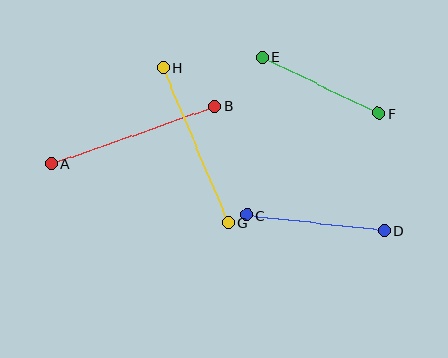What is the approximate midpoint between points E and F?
The midpoint is at approximately (320, 85) pixels.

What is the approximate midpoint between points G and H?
The midpoint is at approximately (196, 145) pixels.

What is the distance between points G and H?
The distance is approximately 168 pixels.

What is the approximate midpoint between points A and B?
The midpoint is at approximately (133, 135) pixels.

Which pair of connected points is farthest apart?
Points A and B are farthest apart.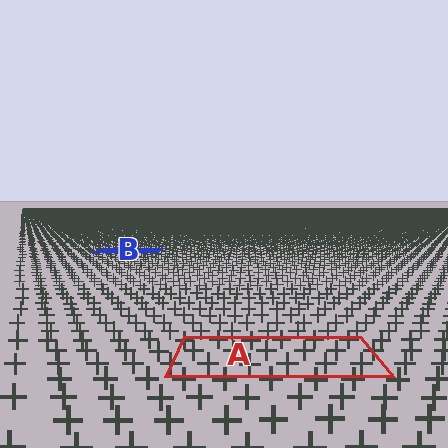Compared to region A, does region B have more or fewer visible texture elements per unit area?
Region B has more texture elements per unit area — they are packed more densely because it is farther away.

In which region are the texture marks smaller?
The texture marks are smaller in region B, because it is farther away.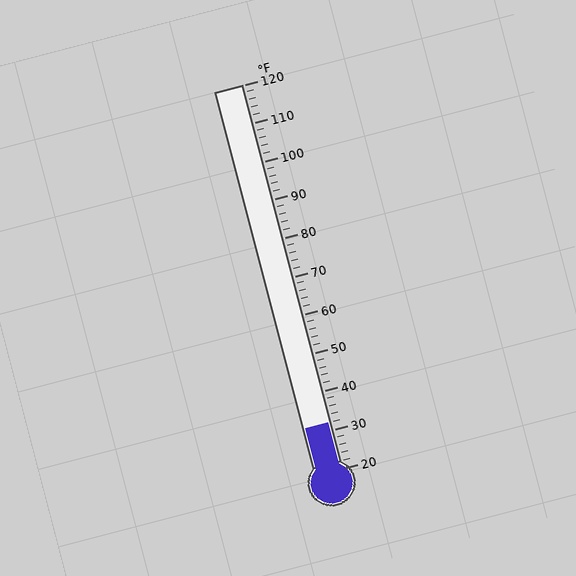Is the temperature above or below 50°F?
The temperature is below 50°F.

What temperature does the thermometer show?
The thermometer shows approximately 32°F.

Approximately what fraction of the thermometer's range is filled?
The thermometer is filled to approximately 10% of its range.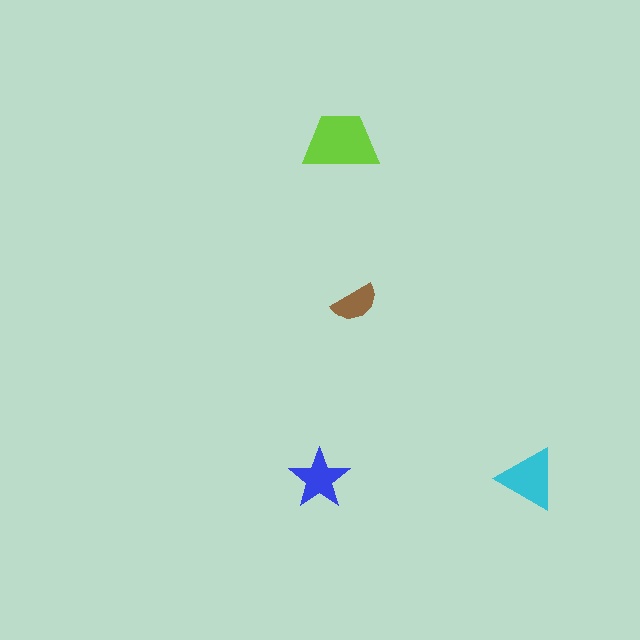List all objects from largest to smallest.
The lime trapezoid, the cyan triangle, the blue star, the brown semicircle.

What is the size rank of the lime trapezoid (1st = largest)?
1st.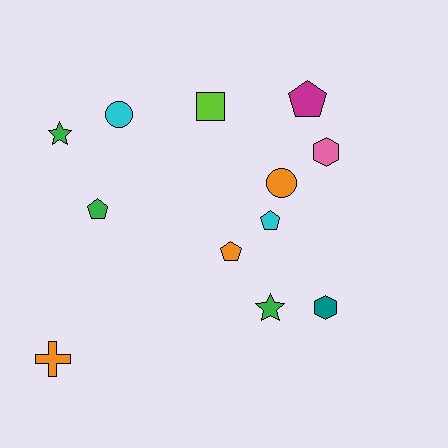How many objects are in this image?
There are 12 objects.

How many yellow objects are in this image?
There are no yellow objects.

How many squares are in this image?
There is 1 square.